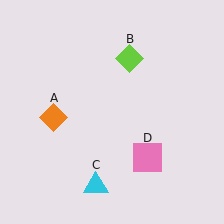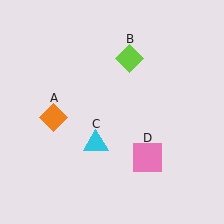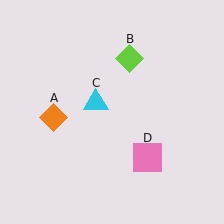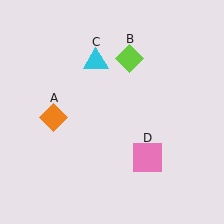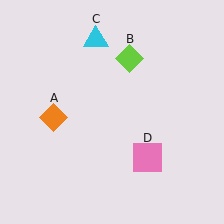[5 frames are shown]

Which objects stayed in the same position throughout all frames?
Orange diamond (object A) and lime diamond (object B) and pink square (object D) remained stationary.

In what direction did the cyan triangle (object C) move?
The cyan triangle (object C) moved up.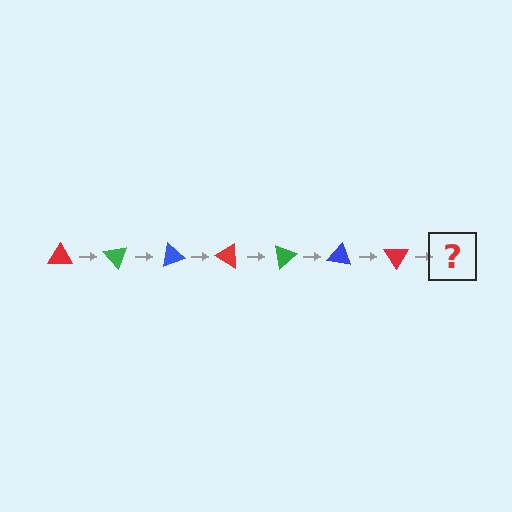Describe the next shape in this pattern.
It should be a green triangle, rotated 350 degrees from the start.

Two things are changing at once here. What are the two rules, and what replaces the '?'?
The two rules are that it rotates 50 degrees each step and the color cycles through red, green, and blue. The '?' should be a green triangle, rotated 350 degrees from the start.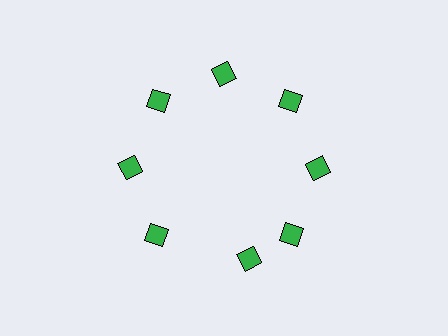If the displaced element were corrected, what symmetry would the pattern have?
It would have 8-fold rotational symmetry — the pattern would map onto itself every 45 degrees.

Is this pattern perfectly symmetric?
No. The 8 green diamonds are arranged in a ring, but one element near the 6 o'clock position is rotated out of alignment along the ring, breaking the 8-fold rotational symmetry.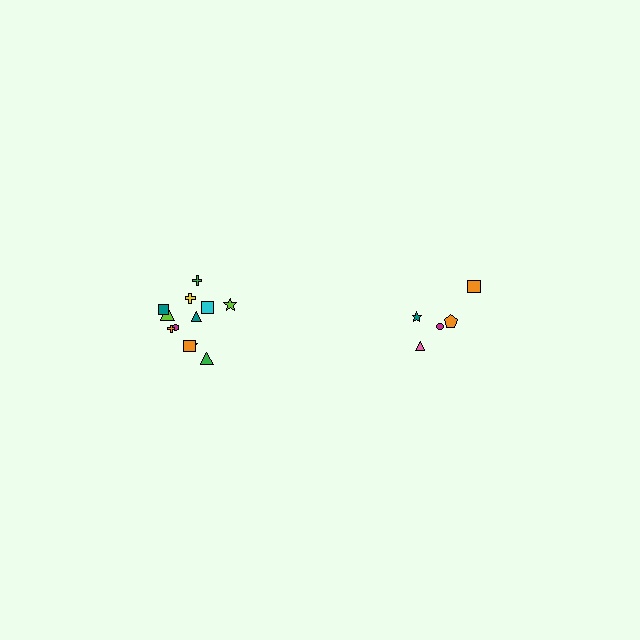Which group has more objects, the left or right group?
The left group.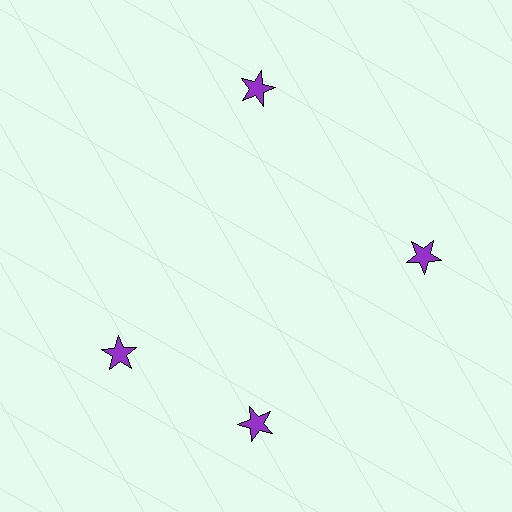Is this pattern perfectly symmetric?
No. The 4 purple stars are arranged in a ring, but one element near the 9 o'clock position is rotated out of alignment along the ring, breaking the 4-fold rotational symmetry.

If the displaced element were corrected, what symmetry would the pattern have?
It would have 4-fold rotational symmetry — the pattern would map onto itself every 90 degrees.